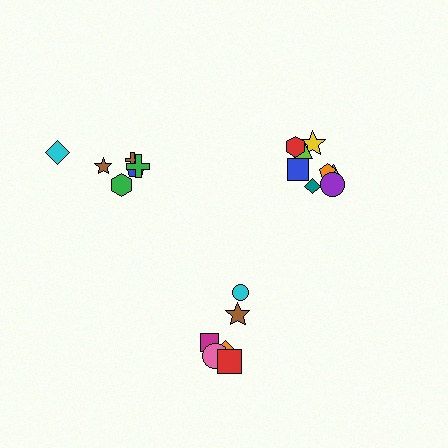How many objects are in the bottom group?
There are 6 objects.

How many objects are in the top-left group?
There are 6 objects.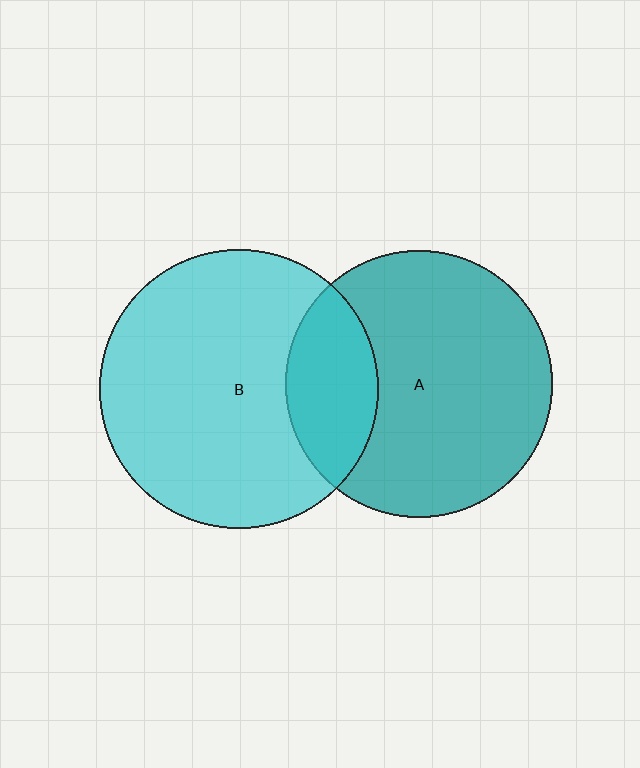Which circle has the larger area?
Circle B (cyan).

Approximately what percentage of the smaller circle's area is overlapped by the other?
Approximately 25%.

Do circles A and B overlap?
Yes.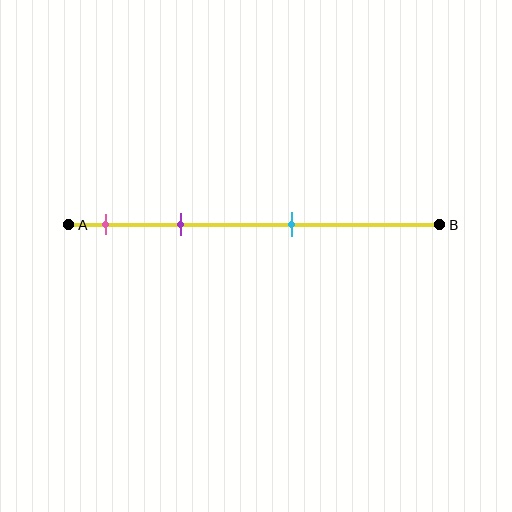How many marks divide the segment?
There are 3 marks dividing the segment.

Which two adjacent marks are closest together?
The pink and purple marks are the closest adjacent pair.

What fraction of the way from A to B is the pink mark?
The pink mark is approximately 10% (0.1) of the way from A to B.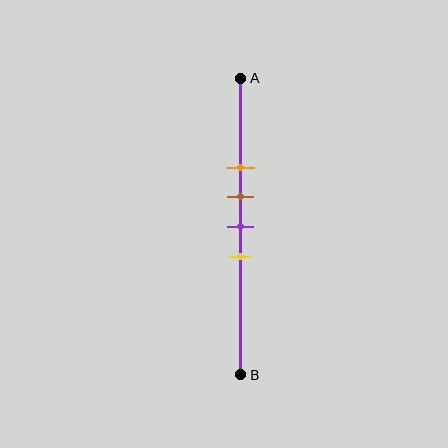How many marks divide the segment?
There are 4 marks dividing the segment.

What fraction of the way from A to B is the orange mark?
The orange mark is approximately 30% (0.3) of the way from A to B.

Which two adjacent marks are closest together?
The brown and purple marks are the closest adjacent pair.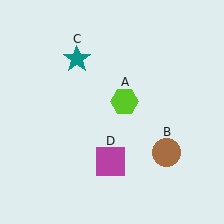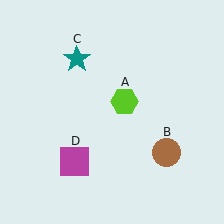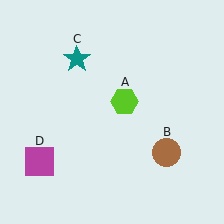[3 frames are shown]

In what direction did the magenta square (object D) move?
The magenta square (object D) moved left.